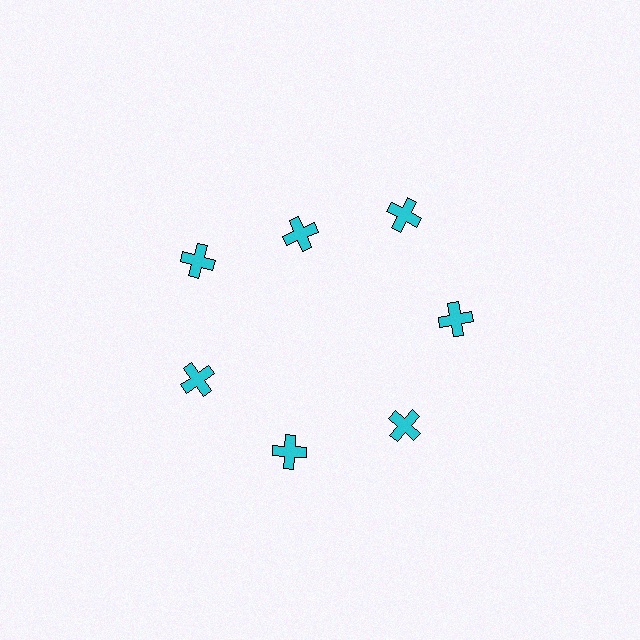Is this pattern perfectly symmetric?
No. The 7 cyan crosses are arranged in a ring, but one element near the 12 o'clock position is pulled inward toward the center, breaking the 7-fold rotational symmetry.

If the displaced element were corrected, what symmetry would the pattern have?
It would have 7-fold rotational symmetry — the pattern would map onto itself every 51 degrees.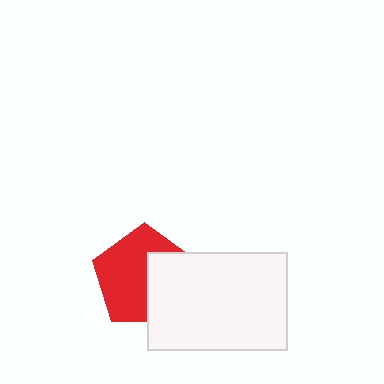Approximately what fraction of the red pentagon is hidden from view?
Roughly 39% of the red pentagon is hidden behind the white rectangle.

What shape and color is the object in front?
The object in front is a white rectangle.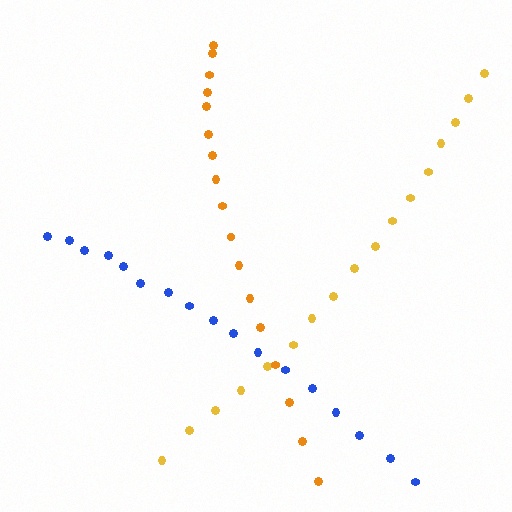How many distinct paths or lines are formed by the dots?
There are 3 distinct paths.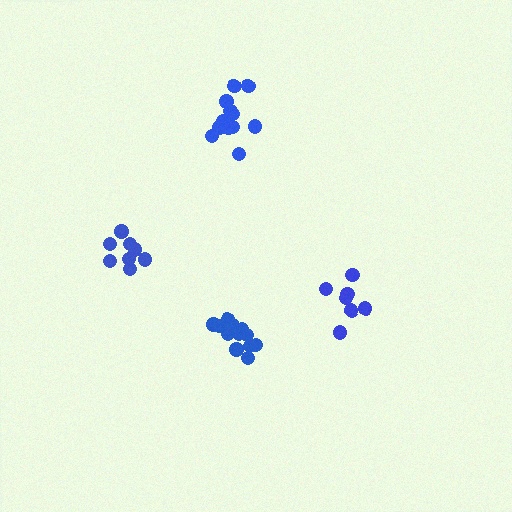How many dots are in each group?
Group 1: 13 dots, Group 2: 7 dots, Group 3: 12 dots, Group 4: 8 dots (40 total).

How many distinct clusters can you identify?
There are 4 distinct clusters.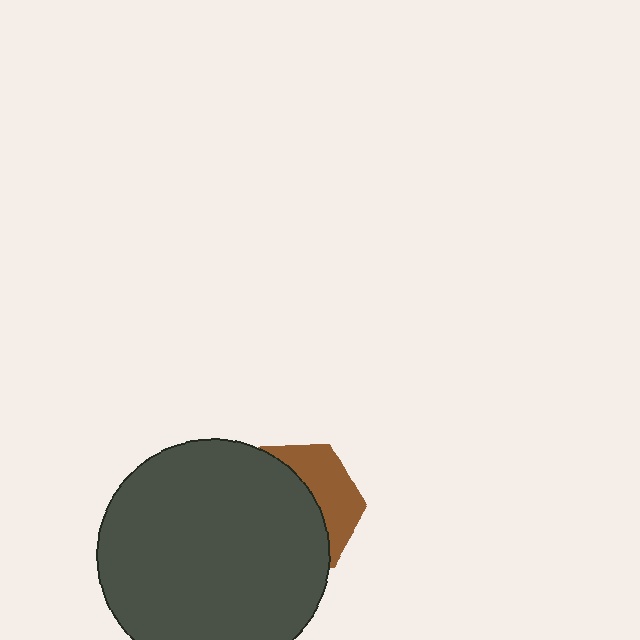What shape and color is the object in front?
The object in front is a dark gray circle.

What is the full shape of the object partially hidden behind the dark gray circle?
The partially hidden object is a brown hexagon.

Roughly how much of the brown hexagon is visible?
A small part of it is visible (roughly 36%).